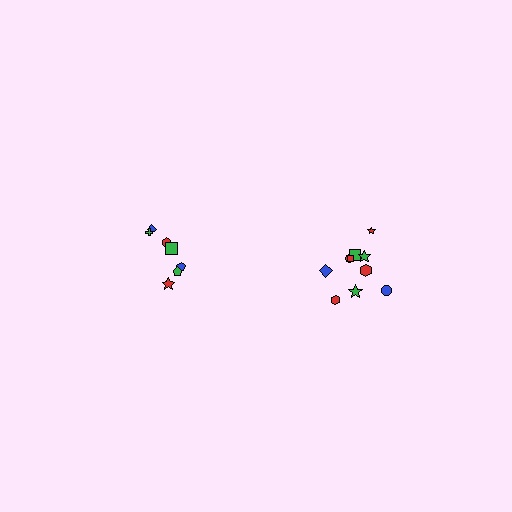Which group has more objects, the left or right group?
The right group.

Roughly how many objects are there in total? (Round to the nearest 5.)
Roughly 15 objects in total.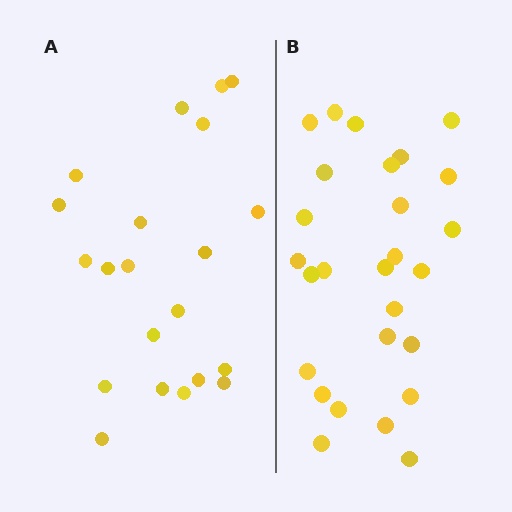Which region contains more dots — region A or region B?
Region B (the right region) has more dots.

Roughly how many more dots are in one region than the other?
Region B has about 6 more dots than region A.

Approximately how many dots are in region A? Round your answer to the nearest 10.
About 20 dots. (The exact count is 21, which rounds to 20.)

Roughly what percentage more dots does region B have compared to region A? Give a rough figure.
About 30% more.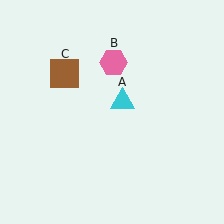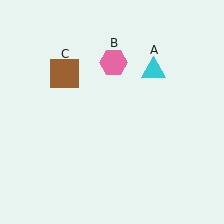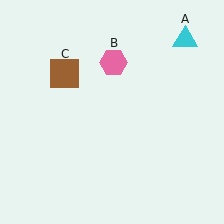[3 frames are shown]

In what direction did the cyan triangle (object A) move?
The cyan triangle (object A) moved up and to the right.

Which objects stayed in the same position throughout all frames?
Pink hexagon (object B) and brown square (object C) remained stationary.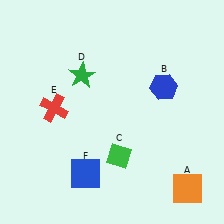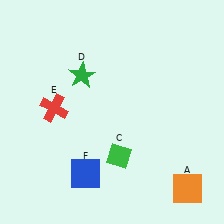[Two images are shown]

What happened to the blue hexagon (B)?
The blue hexagon (B) was removed in Image 2. It was in the top-right area of Image 1.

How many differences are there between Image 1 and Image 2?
There is 1 difference between the two images.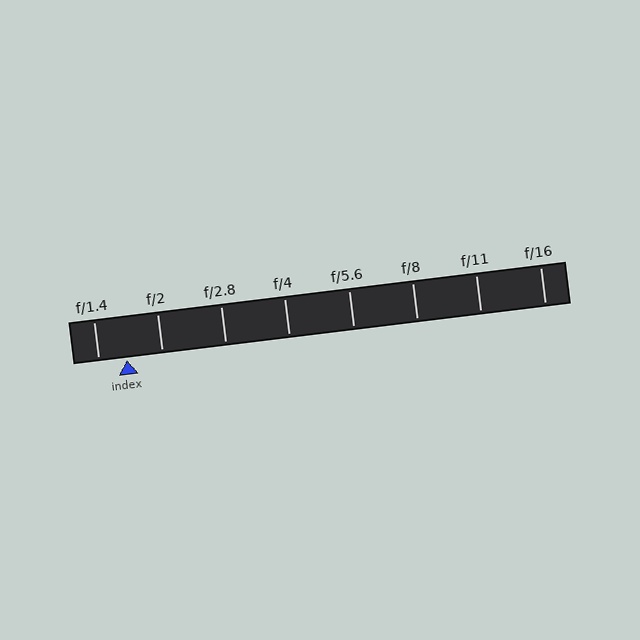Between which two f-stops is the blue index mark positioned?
The index mark is between f/1.4 and f/2.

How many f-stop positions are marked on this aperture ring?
There are 8 f-stop positions marked.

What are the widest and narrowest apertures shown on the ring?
The widest aperture shown is f/1.4 and the narrowest is f/16.